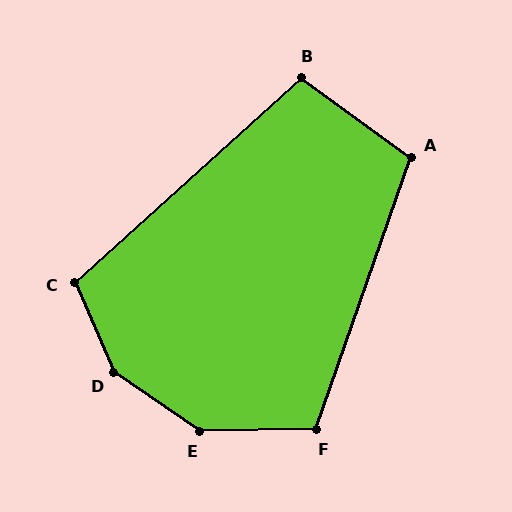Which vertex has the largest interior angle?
D, at approximately 148 degrees.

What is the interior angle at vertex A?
Approximately 107 degrees (obtuse).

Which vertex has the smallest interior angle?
B, at approximately 102 degrees.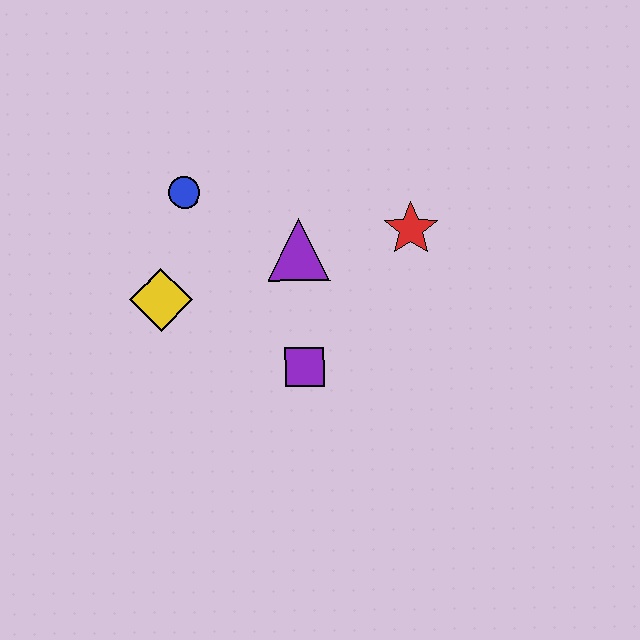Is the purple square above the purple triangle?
No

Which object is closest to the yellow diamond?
The blue circle is closest to the yellow diamond.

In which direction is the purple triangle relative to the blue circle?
The purple triangle is to the right of the blue circle.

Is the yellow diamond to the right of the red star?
No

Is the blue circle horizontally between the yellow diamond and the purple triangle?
Yes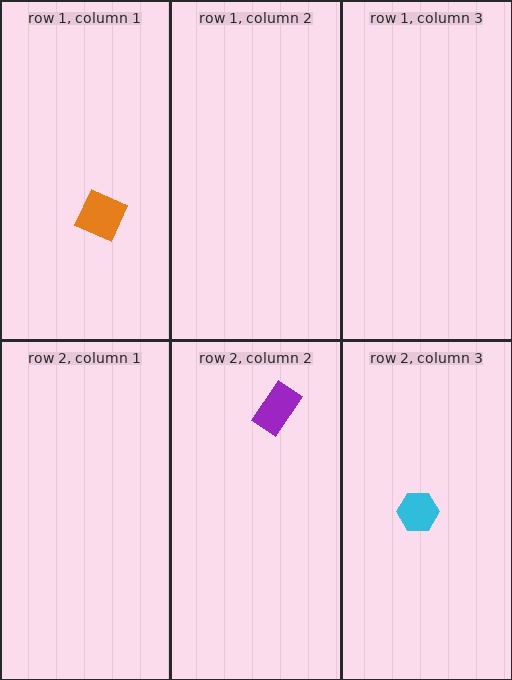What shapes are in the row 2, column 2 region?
The purple rectangle.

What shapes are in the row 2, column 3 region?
The cyan hexagon.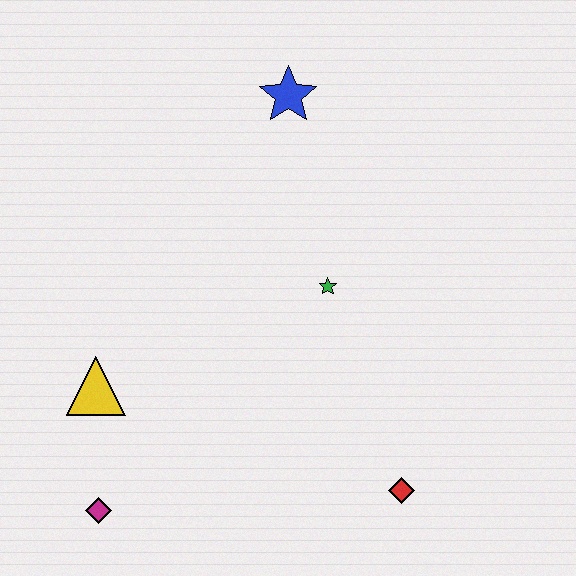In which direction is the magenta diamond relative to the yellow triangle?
The magenta diamond is below the yellow triangle.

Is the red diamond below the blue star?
Yes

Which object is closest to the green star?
The blue star is closest to the green star.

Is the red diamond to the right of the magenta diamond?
Yes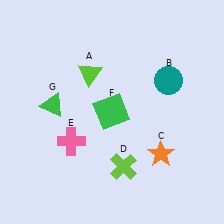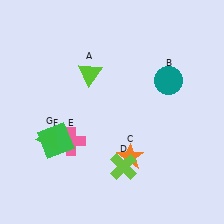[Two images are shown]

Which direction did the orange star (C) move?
The orange star (C) moved left.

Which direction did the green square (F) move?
The green square (F) moved left.